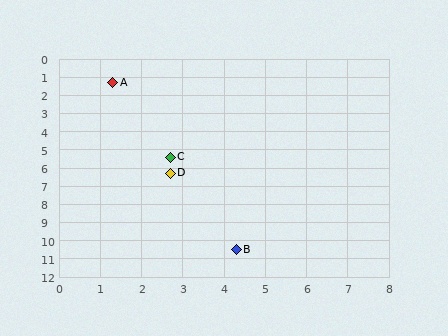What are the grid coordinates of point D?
Point D is at approximately (2.7, 6.3).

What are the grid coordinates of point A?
Point A is at approximately (1.3, 1.3).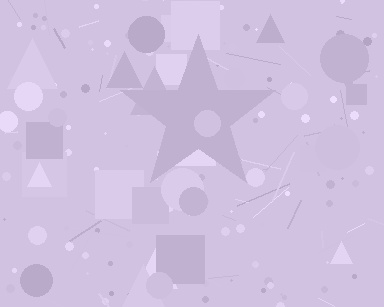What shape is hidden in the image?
A star is hidden in the image.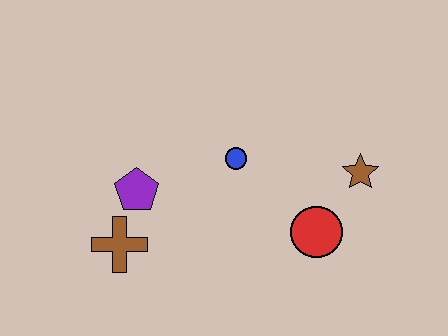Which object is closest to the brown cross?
The purple pentagon is closest to the brown cross.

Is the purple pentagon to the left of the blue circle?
Yes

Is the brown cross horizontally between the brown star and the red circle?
No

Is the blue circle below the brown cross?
No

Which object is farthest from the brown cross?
The brown star is farthest from the brown cross.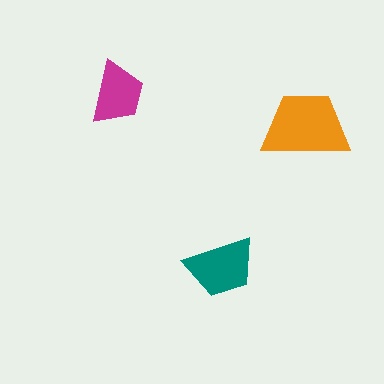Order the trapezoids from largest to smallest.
the orange one, the teal one, the magenta one.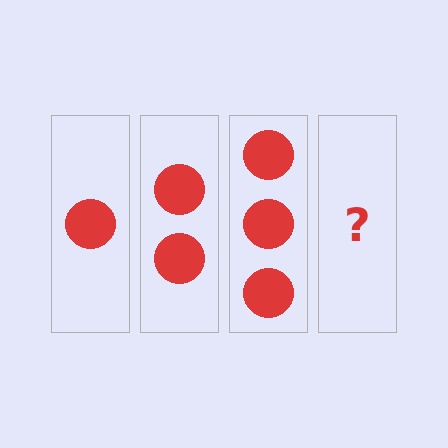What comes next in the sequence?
The next element should be 4 circles.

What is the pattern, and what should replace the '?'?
The pattern is that each step adds one more circle. The '?' should be 4 circles.